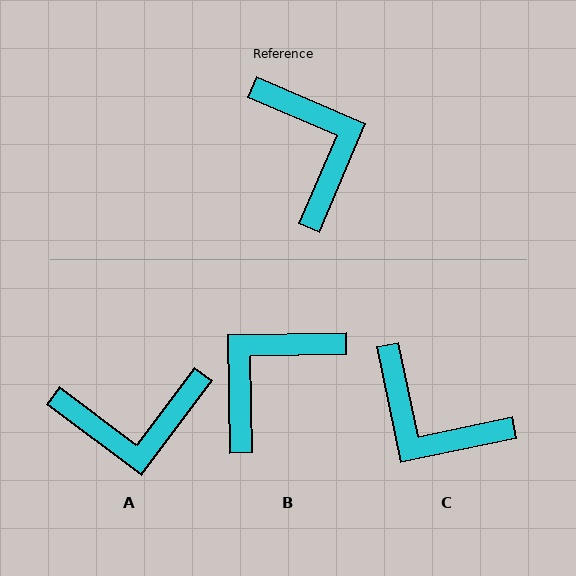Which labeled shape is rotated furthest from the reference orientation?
C, about 145 degrees away.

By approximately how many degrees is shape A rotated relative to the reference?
Approximately 104 degrees clockwise.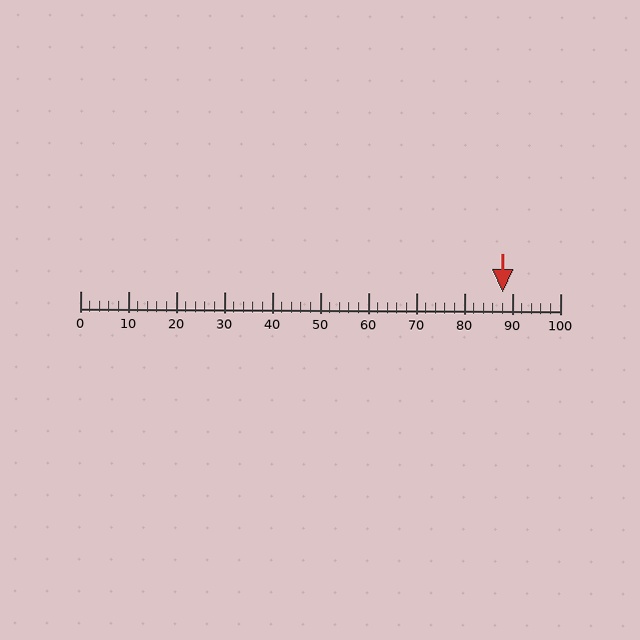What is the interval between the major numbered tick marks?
The major tick marks are spaced 10 units apart.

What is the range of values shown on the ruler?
The ruler shows values from 0 to 100.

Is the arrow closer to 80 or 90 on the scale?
The arrow is closer to 90.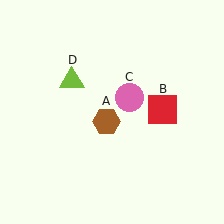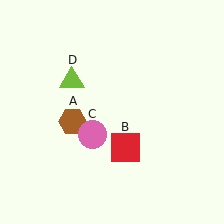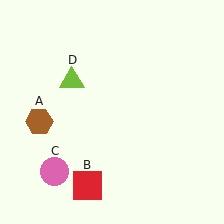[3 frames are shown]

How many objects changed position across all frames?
3 objects changed position: brown hexagon (object A), red square (object B), pink circle (object C).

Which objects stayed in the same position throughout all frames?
Lime triangle (object D) remained stationary.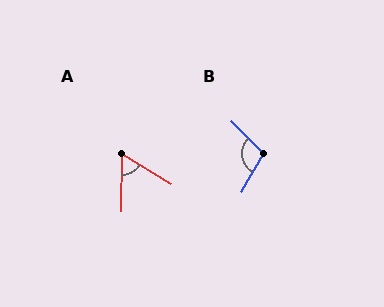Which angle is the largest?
B, at approximately 106 degrees.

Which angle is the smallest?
A, at approximately 59 degrees.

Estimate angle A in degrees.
Approximately 59 degrees.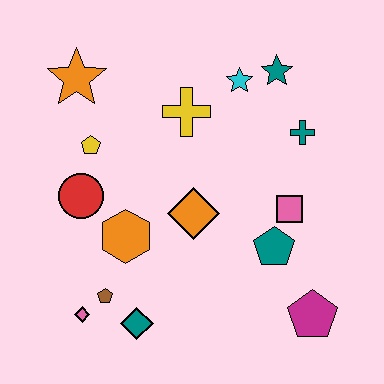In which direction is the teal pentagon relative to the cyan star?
The teal pentagon is below the cyan star.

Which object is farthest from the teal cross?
The pink diamond is farthest from the teal cross.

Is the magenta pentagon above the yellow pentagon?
No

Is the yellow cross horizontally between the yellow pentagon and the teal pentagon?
Yes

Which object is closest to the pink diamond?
The brown pentagon is closest to the pink diamond.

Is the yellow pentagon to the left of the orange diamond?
Yes